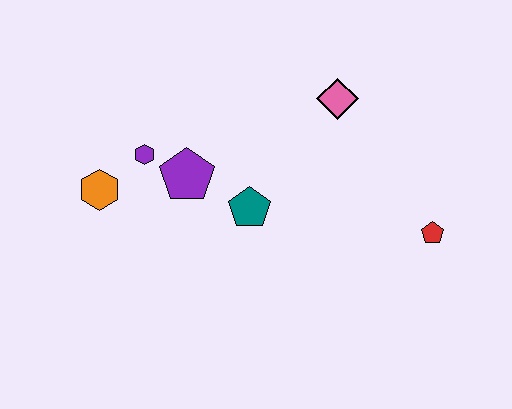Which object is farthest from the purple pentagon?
The red pentagon is farthest from the purple pentagon.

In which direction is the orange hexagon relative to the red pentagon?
The orange hexagon is to the left of the red pentagon.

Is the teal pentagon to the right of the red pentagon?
No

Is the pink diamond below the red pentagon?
No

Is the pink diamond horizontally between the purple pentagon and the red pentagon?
Yes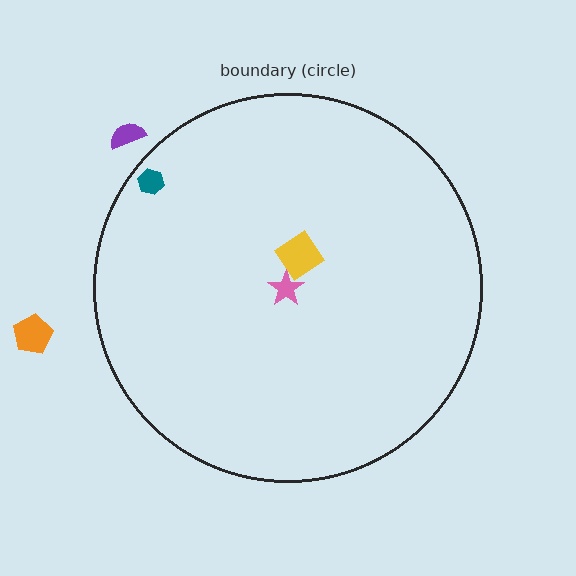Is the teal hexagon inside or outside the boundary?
Inside.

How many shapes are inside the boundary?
3 inside, 2 outside.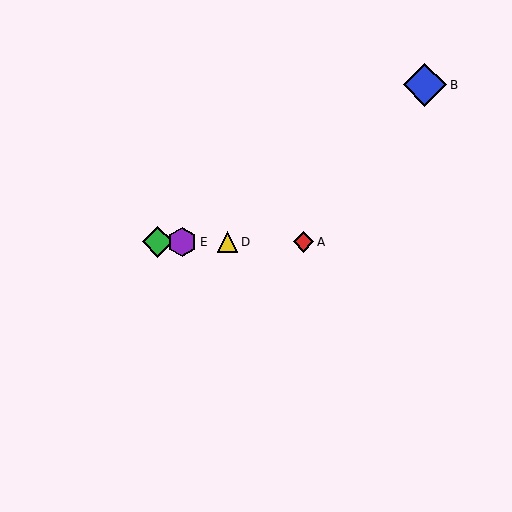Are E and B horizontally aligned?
No, E is at y≈242 and B is at y≈85.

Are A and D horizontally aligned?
Yes, both are at y≈242.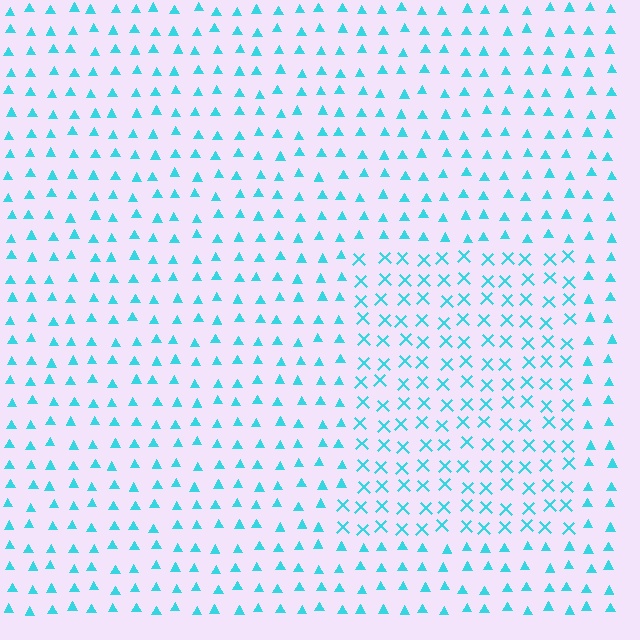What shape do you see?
I see a rectangle.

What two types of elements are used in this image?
The image uses X marks inside the rectangle region and triangles outside it.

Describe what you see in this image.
The image is filled with small cyan elements arranged in a uniform grid. A rectangle-shaped region contains X marks, while the surrounding area contains triangles. The boundary is defined purely by the change in element shape.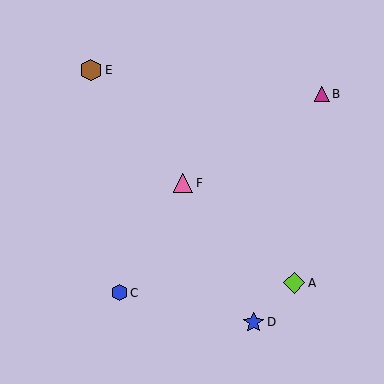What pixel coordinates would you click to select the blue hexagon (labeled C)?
Click at (119, 293) to select the blue hexagon C.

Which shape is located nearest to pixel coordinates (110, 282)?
The blue hexagon (labeled C) at (119, 293) is nearest to that location.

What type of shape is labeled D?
Shape D is a blue star.